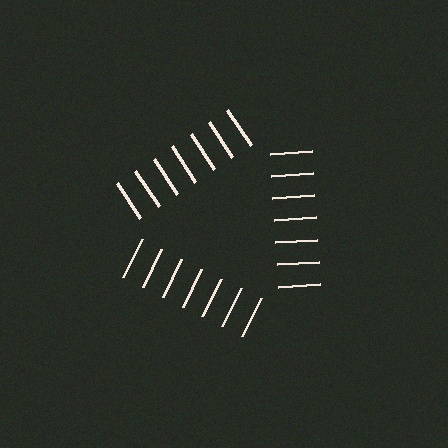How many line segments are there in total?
21 — 7 along each of the 3 edges.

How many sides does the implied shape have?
3 sides — the line-ends trace a triangle.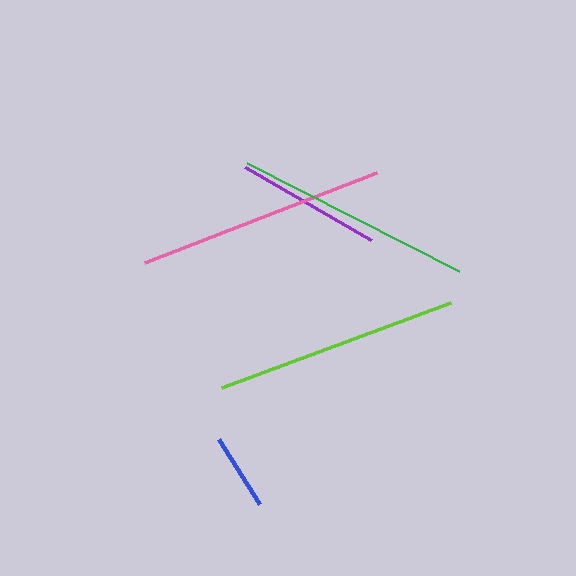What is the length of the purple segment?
The purple segment is approximately 145 pixels long.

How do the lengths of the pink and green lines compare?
The pink and green lines are approximately the same length.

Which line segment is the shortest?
The blue line is the shortest at approximately 77 pixels.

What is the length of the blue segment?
The blue segment is approximately 77 pixels long.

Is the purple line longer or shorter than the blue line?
The purple line is longer than the blue line.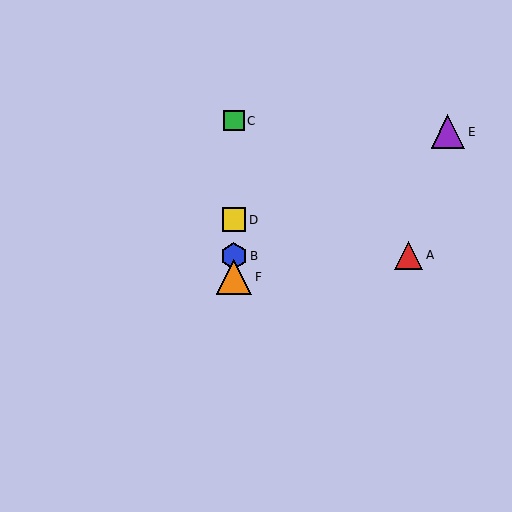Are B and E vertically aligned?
No, B is at x≈234 and E is at x≈448.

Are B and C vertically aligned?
Yes, both are at x≈234.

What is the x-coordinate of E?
Object E is at x≈448.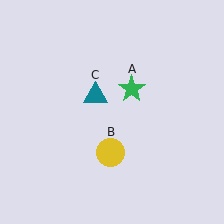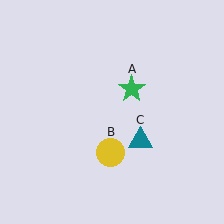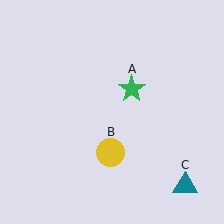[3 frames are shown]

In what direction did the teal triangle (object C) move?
The teal triangle (object C) moved down and to the right.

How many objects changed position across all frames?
1 object changed position: teal triangle (object C).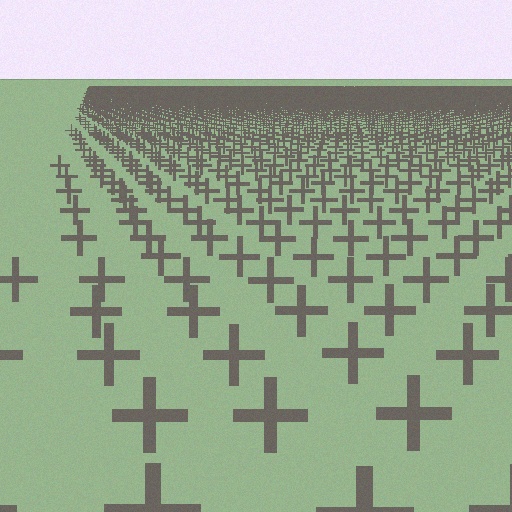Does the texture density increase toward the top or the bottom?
Density increases toward the top.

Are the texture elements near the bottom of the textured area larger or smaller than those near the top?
Larger. Near the bottom, elements are closer to the viewer and appear at a bigger on-screen size.